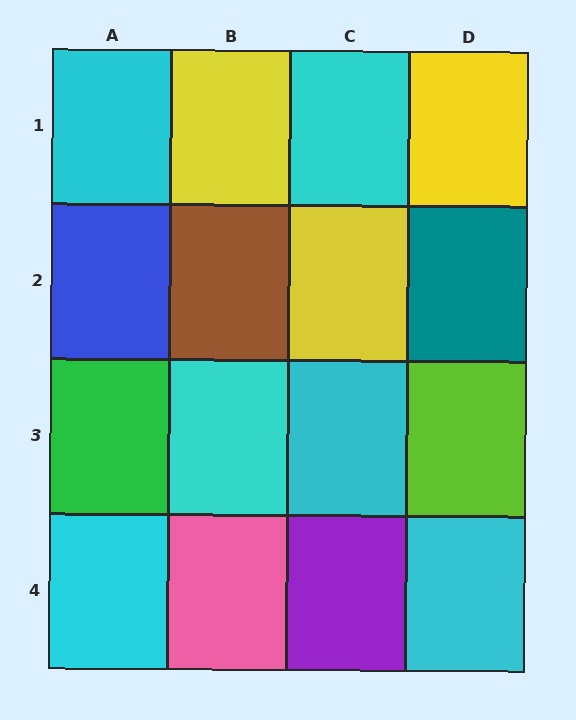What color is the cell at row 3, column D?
Lime.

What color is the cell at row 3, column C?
Cyan.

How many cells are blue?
1 cell is blue.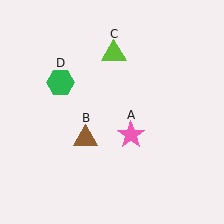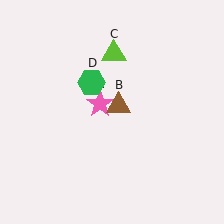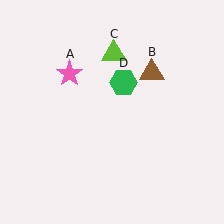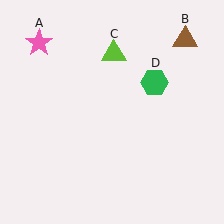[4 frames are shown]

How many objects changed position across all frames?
3 objects changed position: pink star (object A), brown triangle (object B), green hexagon (object D).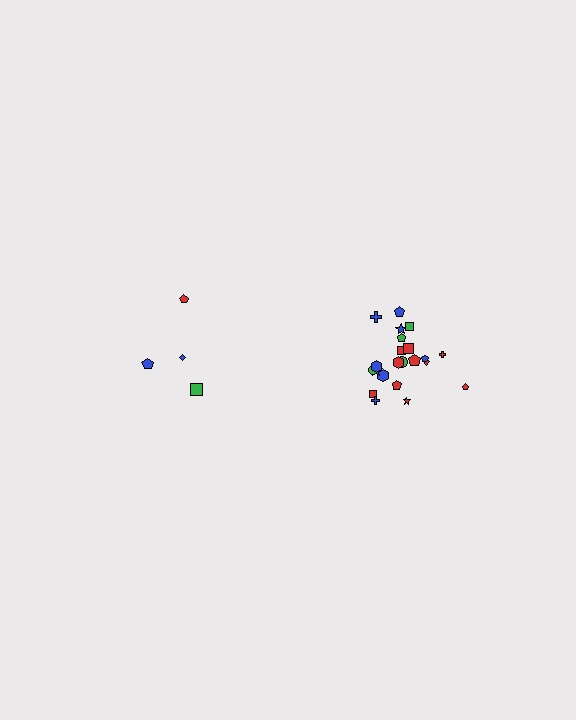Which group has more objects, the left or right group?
The right group.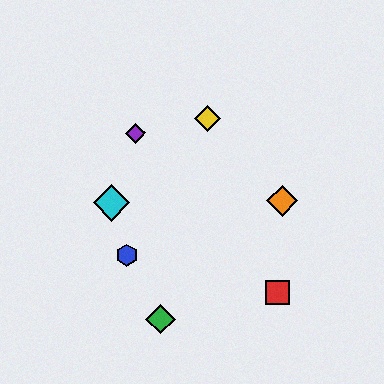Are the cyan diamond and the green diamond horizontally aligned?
No, the cyan diamond is at y≈203 and the green diamond is at y≈320.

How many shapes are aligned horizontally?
2 shapes (the orange diamond, the cyan diamond) are aligned horizontally.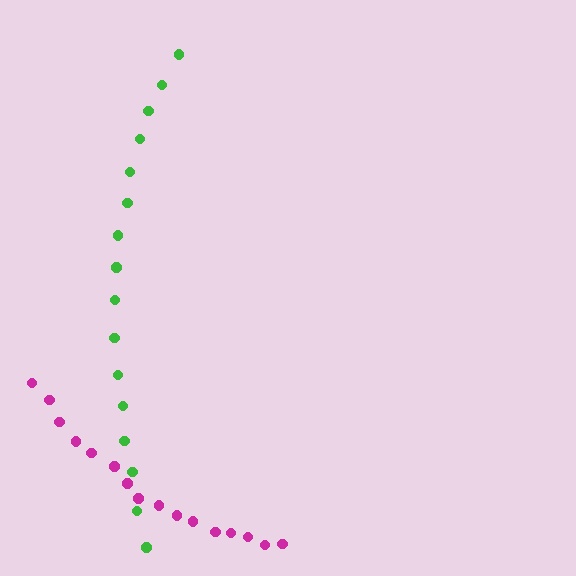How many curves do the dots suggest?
There are 2 distinct paths.